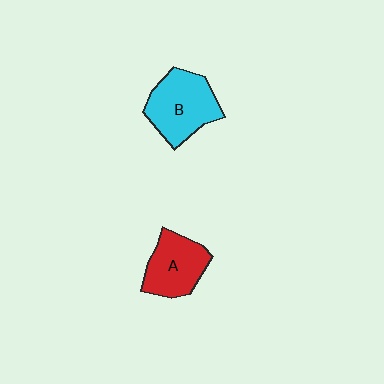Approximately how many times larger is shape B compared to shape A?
Approximately 1.2 times.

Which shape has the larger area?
Shape B (cyan).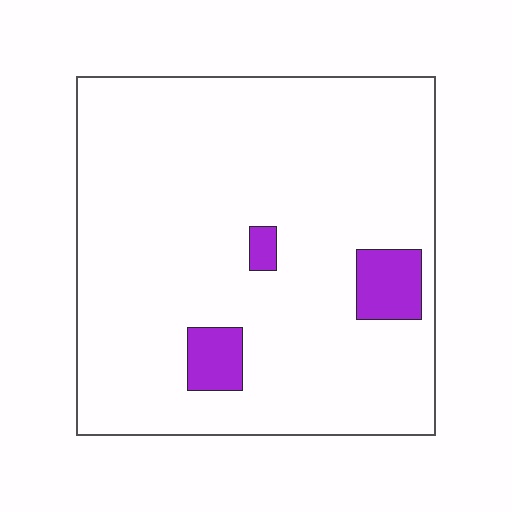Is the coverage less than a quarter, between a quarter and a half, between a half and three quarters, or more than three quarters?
Less than a quarter.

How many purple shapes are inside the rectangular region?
3.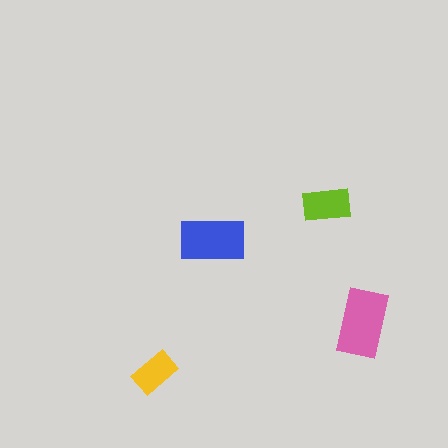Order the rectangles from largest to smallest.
the pink one, the blue one, the lime one, the yellow one.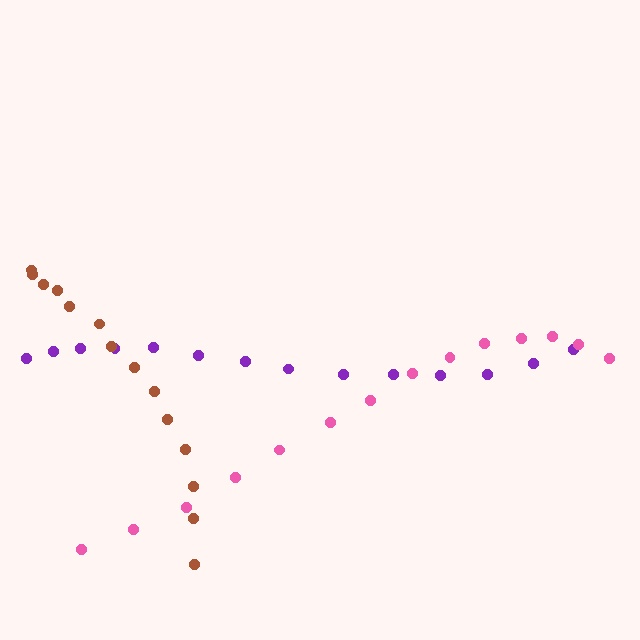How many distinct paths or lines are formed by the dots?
There are 3 distinct paths.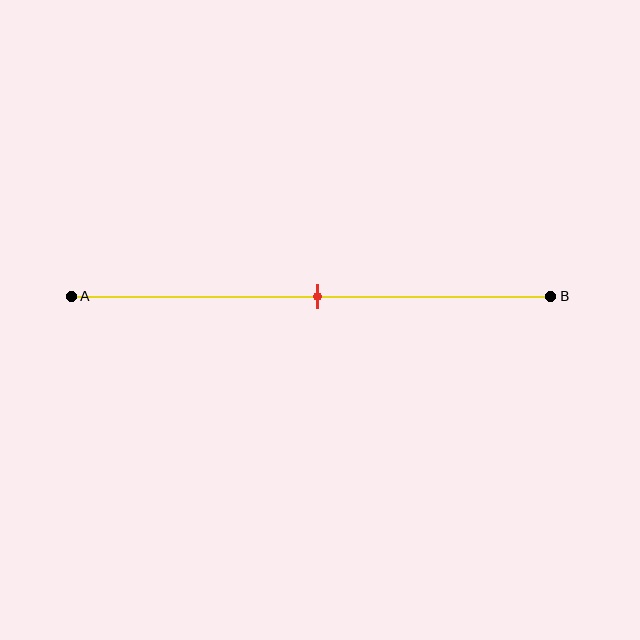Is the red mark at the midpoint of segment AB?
Yes, the mark is approximately at the midpoint.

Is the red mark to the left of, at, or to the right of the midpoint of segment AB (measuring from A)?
The red mark is approximately at the midpoint of segment AB.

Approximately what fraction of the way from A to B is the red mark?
The red mark is approximately 50% of the way from A to B.